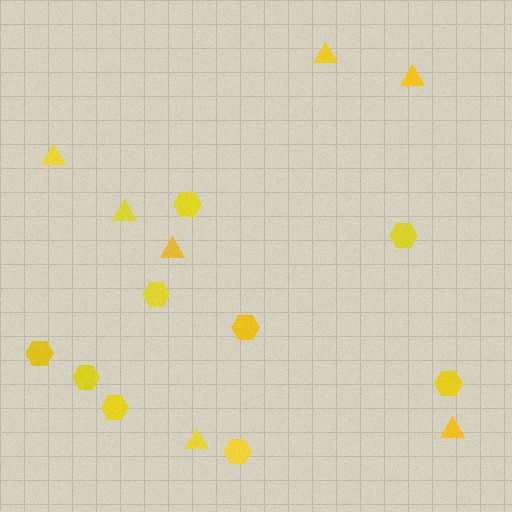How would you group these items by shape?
There are 2 groups: one group of hexagons (9) and one group of triangles (7).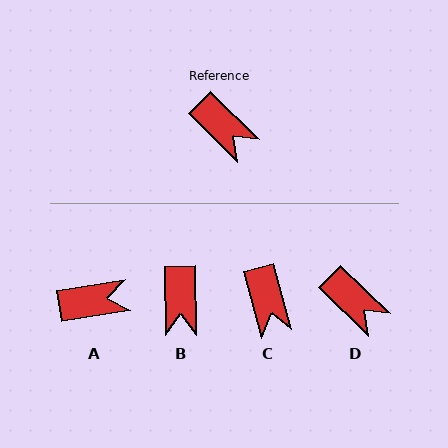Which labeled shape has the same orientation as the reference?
D.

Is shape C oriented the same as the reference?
No, it is off by about 30 degrees.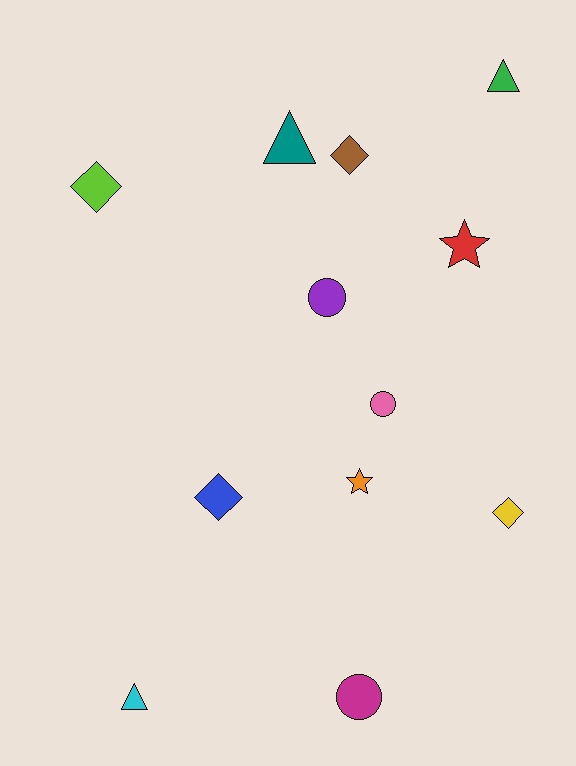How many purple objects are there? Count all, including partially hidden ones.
There is 1 purple object.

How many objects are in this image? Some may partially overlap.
There are 12 objects.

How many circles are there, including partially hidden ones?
There are 3 circles.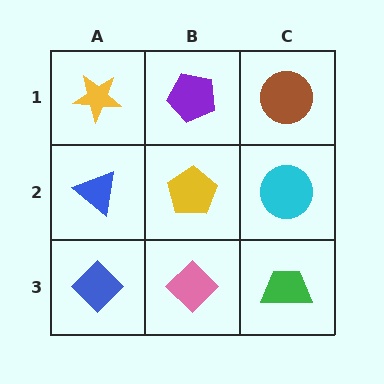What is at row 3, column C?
A green trapezoid.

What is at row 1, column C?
A brown circle.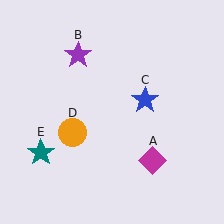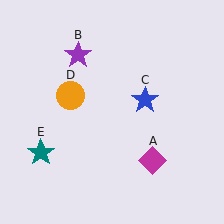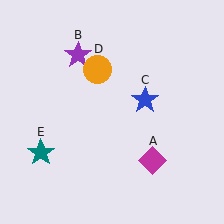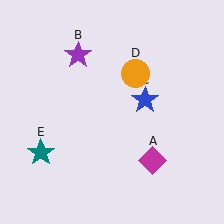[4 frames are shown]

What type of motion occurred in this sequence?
The orange circle (object D) rotated clockwise around the center of the scene.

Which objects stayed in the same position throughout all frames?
Magenta diamond (object A) and purple star (object B) and blue star (object C) and teal star (object E) remained stationary.